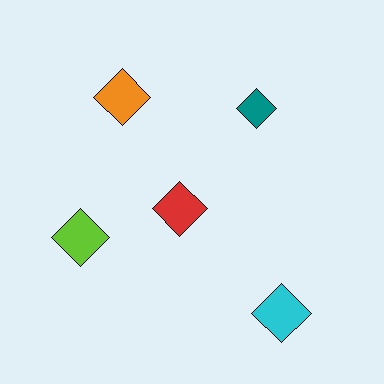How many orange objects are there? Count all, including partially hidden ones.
There is 1 orange object.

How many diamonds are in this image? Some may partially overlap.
There are 5 diamonds.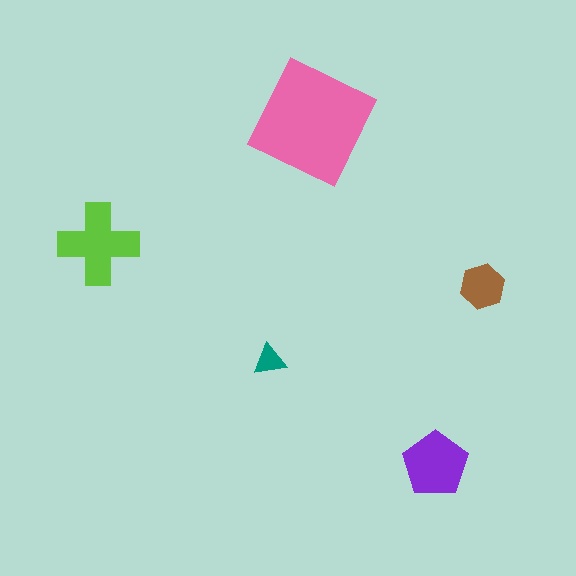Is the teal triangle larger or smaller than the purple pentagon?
Smaller.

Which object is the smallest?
The teal triangle.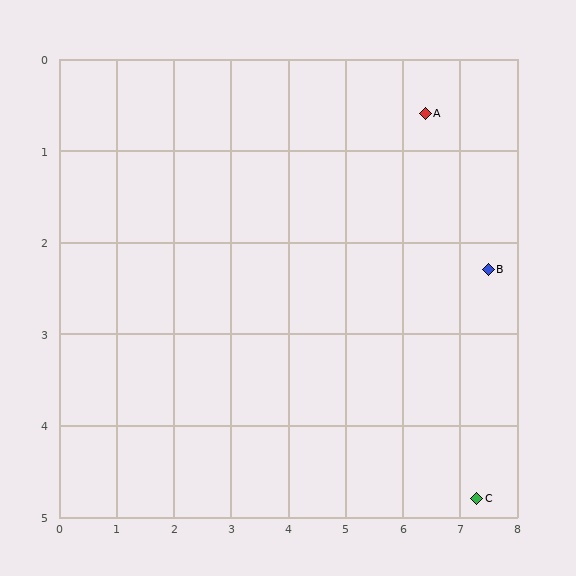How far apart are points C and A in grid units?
Points C and A are about 4.3 grid units apart.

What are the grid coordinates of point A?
Point A is at approximately (6.4, 0.6).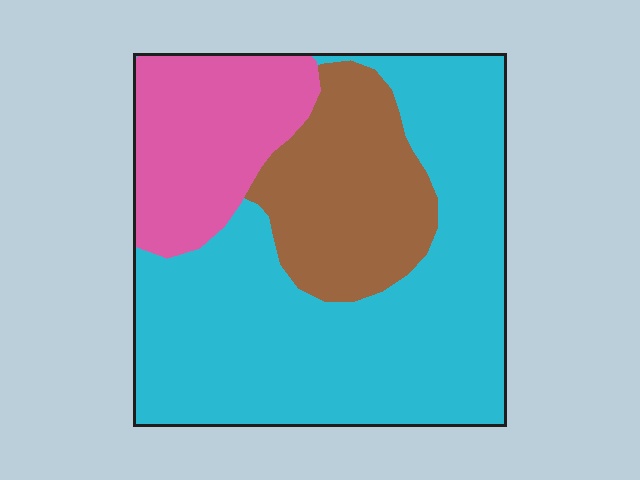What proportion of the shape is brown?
Brown takes up about one fifth (1/5) of the shape.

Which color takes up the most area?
Cyan, at roughly 60%.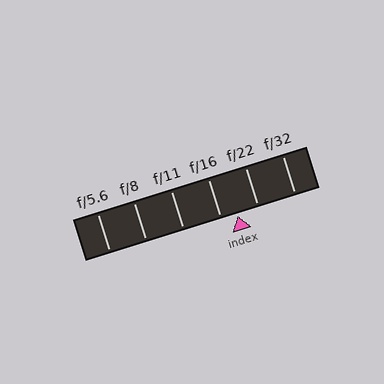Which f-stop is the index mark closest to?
The index mark is closest to f/16.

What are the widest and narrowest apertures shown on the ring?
The widest aperture shown is f/5.6 and the narrowest is f/32.